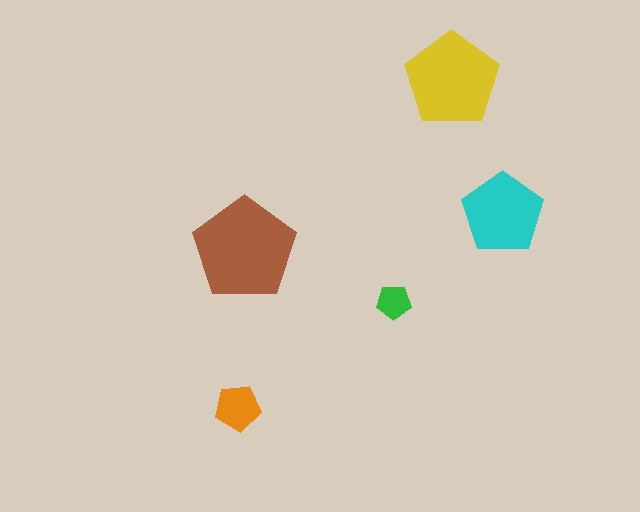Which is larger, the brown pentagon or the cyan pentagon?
The brown one.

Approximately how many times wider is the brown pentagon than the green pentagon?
About 3 times wider.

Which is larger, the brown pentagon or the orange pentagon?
The brown one.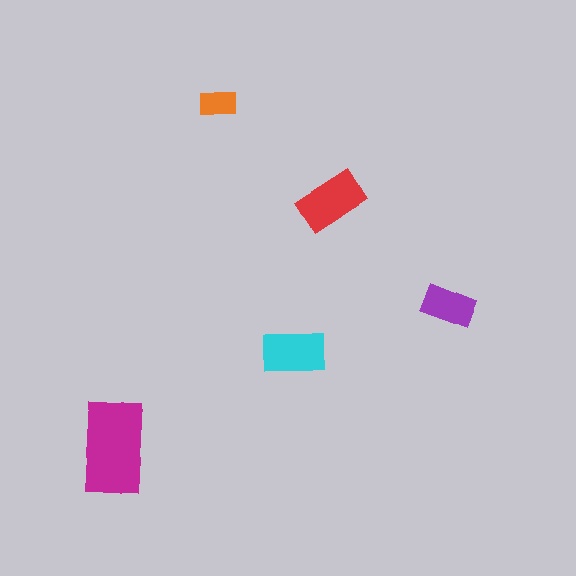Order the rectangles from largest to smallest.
the magenta one, the red one, the cyan one, the purple one, the orange one.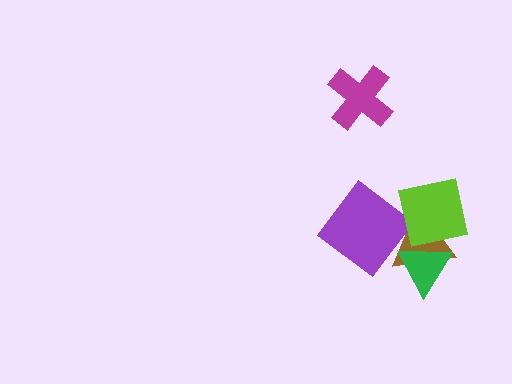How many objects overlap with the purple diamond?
2 objects overlap with the purple diamond.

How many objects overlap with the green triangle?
2 objects overlap with the green triangle.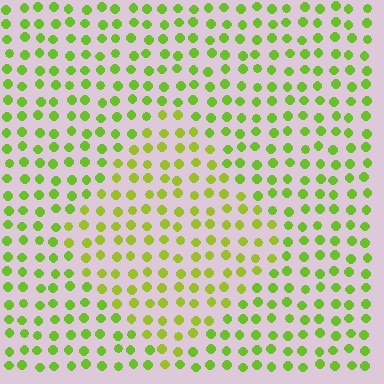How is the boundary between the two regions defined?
The boundary is defined purely by a slight shift in hue (about 19 degrees). Spacing, size, and orientation are identical on both sides.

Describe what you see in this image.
The image is filled with small lime elements in a uniform arrangement. A diamond-shaped region is visible where the elements are tinted to a slightly different hue, forming a subtle color boundary.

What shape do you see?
I see a diamond.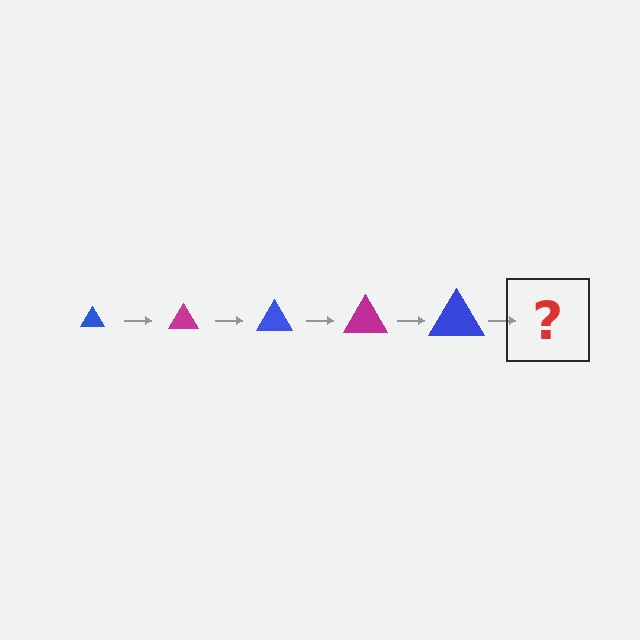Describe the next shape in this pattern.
It should be a magenta triangle, larger than the previous one.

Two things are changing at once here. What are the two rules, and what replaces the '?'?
The two rules are that the triangle grows larger each step and the color cycles through blue and magenta. The '?' should be a magenta triangle, larger than the previous one.